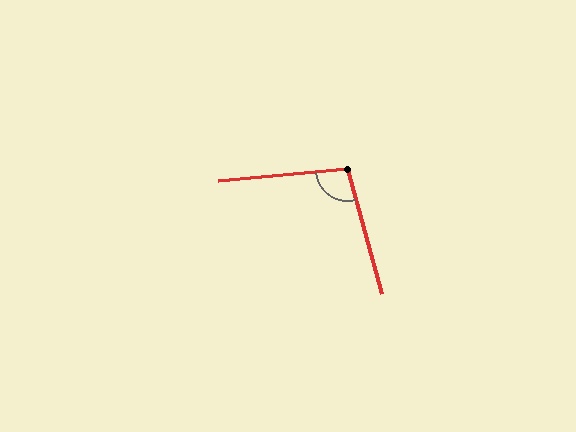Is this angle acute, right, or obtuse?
It is obtuse.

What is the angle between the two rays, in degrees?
Approximately 100 degrees.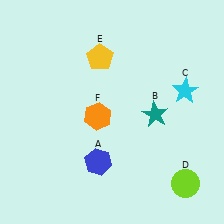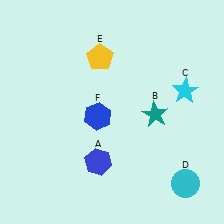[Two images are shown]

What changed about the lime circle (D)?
In Image 1, D is lime. In Image 2, it changed to cyan.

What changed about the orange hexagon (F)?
In Image 1, F is orange. In Image 2, it changed to blue.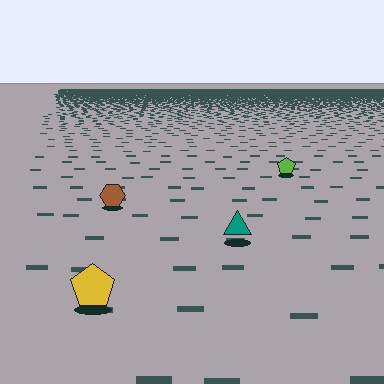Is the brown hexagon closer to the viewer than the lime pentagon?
Yes. The brown hexagon is closer — you can tell from the texture gradient: the ground texture is coarser near it.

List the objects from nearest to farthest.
From nearest to farthest: the yellow pentagon, the teal triangle, the brown hexagon, the lime pentagon.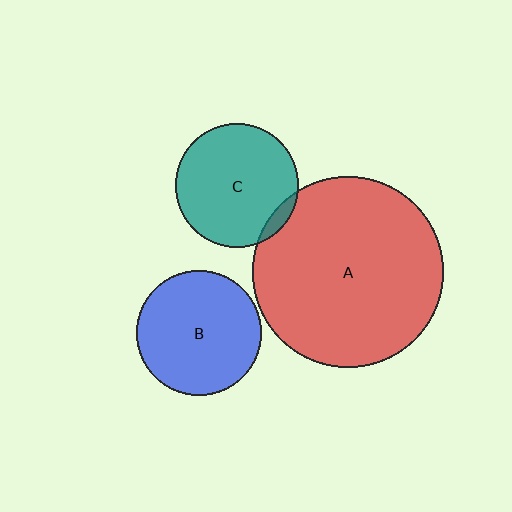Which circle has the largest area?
Circle A (red).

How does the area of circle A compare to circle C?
Approximately 2.4 times.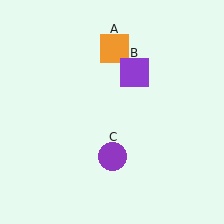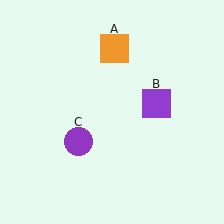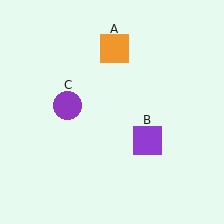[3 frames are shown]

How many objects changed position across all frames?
2 objects changed position: purple square (object B), purple circle (object C).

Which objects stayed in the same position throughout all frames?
Orange square (object A) remained stationary.